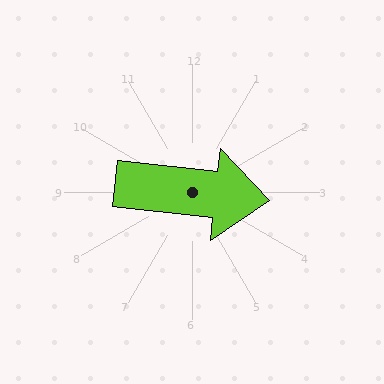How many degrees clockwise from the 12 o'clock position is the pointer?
Approximately 96 degrees.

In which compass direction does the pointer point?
East.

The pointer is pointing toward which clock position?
Roughly 3 o'clock.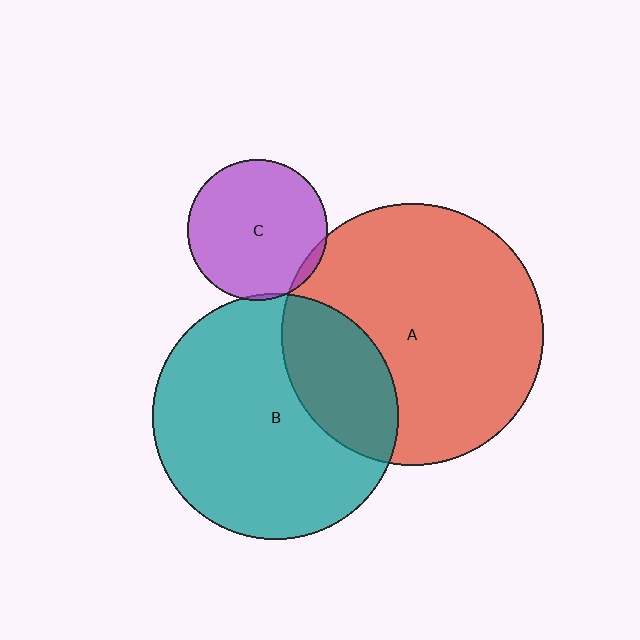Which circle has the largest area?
Circle A (red).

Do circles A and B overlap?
Yes.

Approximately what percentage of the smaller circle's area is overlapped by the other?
Approximately 25%.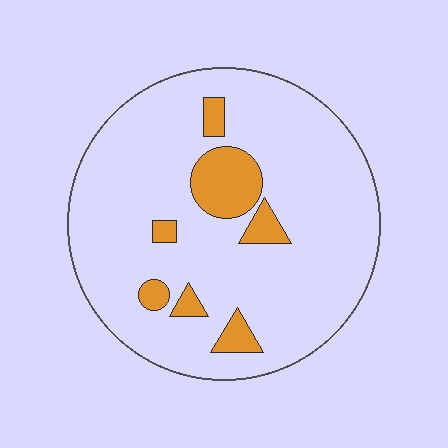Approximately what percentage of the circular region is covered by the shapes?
Approximately 15%.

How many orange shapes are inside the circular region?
7.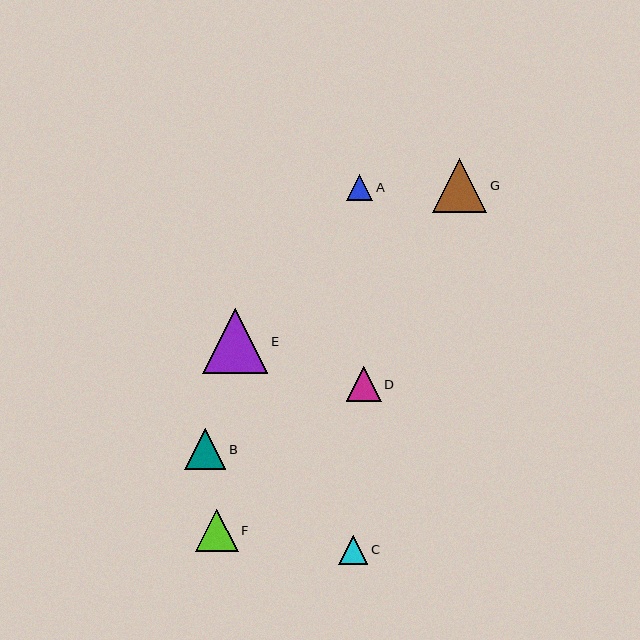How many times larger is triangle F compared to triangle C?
Triangle F is approximately 1.5 times the size of triangle C.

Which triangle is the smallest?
Triangle A is the smallest with a size of approximately 26 pixels.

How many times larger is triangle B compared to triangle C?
Triangle B is approximately 1.4 times the size of triangle C.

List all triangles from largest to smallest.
From largest to smallest: E, G, F, B, D, C, A.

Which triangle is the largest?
Triangle E is the largest with a size of approximately 65 pixels.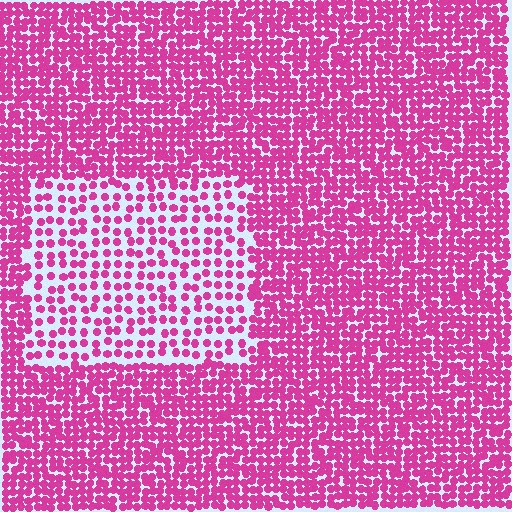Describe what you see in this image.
The image contains small magenta elements arranged at two different densities. A rectangle-shaped region is visible where the elements are less densely packed than the surrounding area.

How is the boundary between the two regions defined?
The boundary is defined by a change in element density (approximately 2.1x ratio). All elements are the same color, size, and shape.